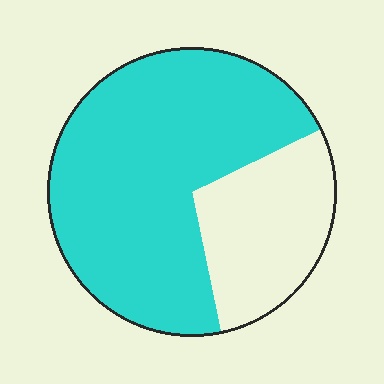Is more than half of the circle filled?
Yes.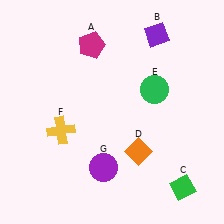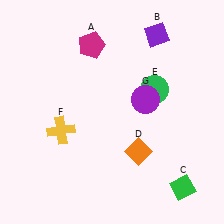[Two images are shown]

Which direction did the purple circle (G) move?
The purple circle (G) moved up.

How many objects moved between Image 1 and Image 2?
1 object moved between the two images.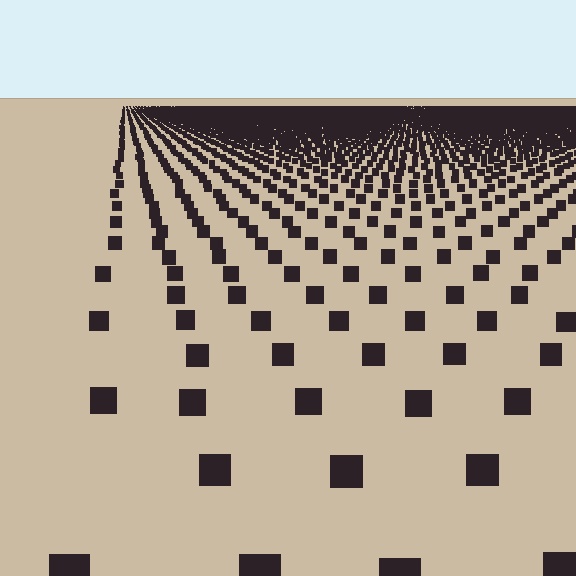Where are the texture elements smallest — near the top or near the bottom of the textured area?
Near the top.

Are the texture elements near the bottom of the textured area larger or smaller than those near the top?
Larger. Near the bottom, elements are closer to the viewer and appear at a bigger on-screen size.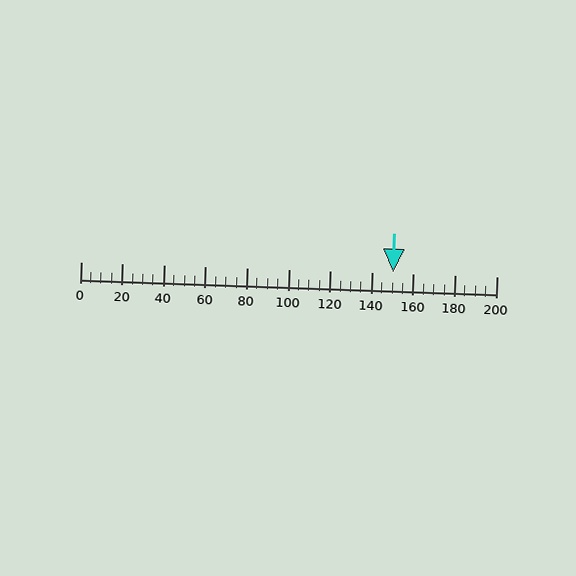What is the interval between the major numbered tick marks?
The major tick marks are spaced 20 units apart.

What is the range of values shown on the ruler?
The ruler shows values from 0 to 200.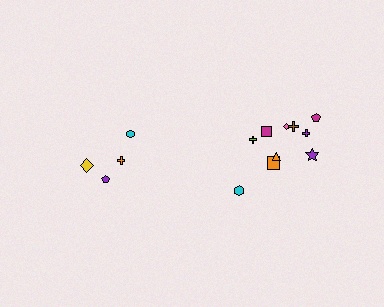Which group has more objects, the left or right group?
The right group.